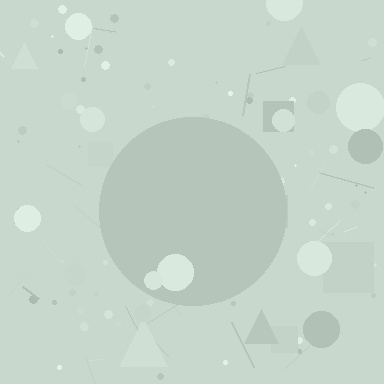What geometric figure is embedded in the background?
A circle is embedded in the background.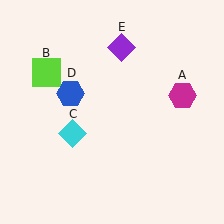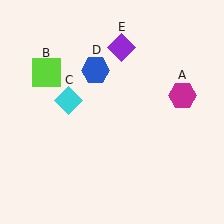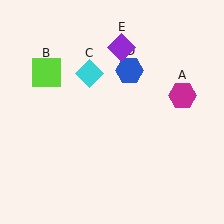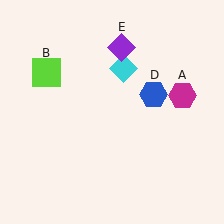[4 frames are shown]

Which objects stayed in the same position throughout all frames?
Magenta hexagon (object A) and lime square (object B) and purple diamond (object E) remained stationary.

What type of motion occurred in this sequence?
The cyan diamond (object C), blue hexagon (object D) rotated clockwise around the center of the scene.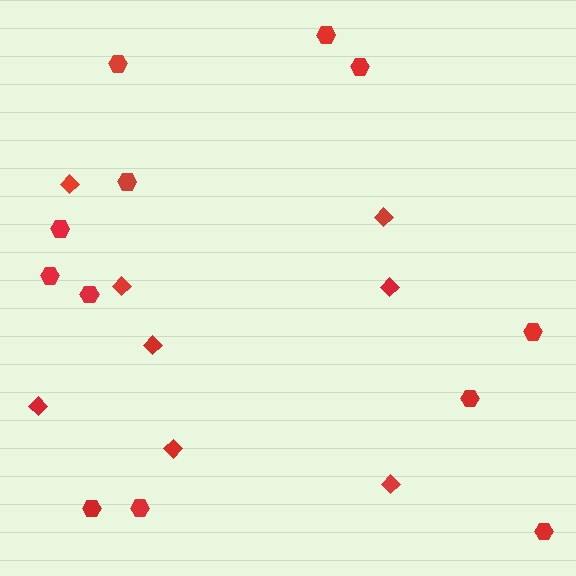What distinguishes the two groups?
There are 2 groups: one group of hexagons (12) and one group of diamonds (8).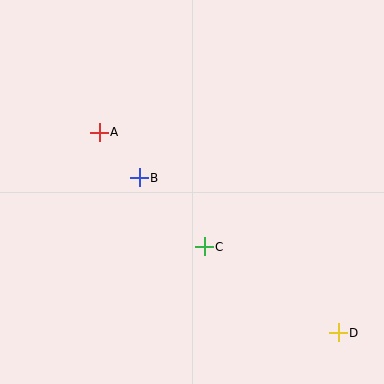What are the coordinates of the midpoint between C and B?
The midpoint between C and B is at (172, 212).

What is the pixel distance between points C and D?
The distance between C and D is 159 pixels.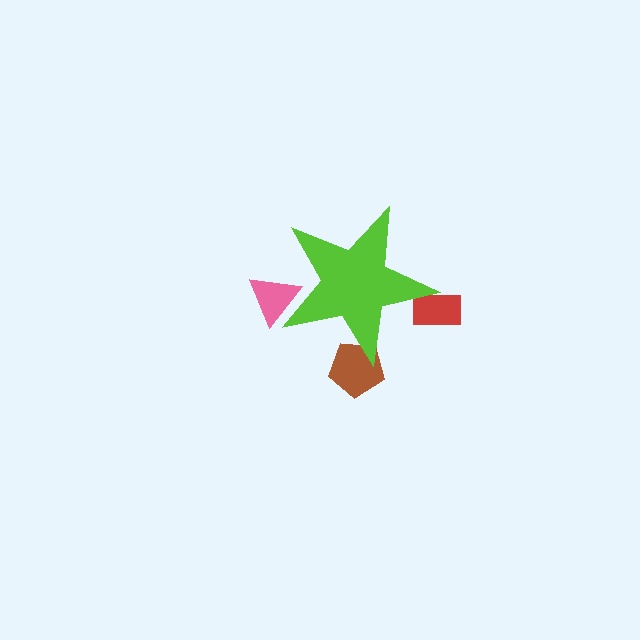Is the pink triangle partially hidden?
Yes, the pink triangle is partially hidden behind the lime star.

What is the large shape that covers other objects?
A lime star.